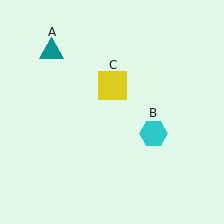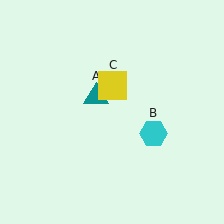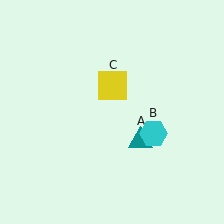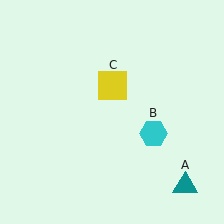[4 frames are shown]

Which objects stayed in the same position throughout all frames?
Cyan hexagon (object B) and yellow square (object C) remained stationary.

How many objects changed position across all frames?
1 object changed position: teal triangle (object A).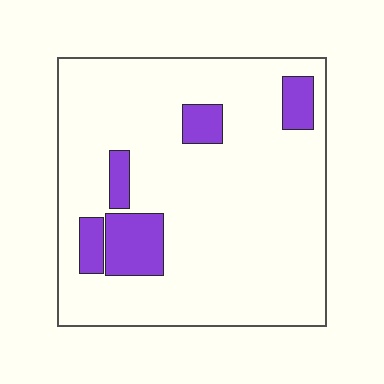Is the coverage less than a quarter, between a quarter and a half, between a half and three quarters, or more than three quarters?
Less than a quarter.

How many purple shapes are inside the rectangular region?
5.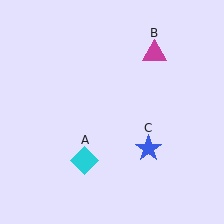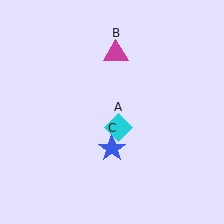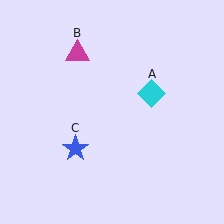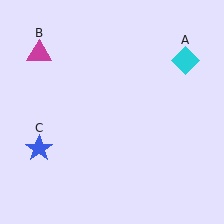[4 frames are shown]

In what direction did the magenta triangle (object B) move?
The magenta triangle (object B) moved left.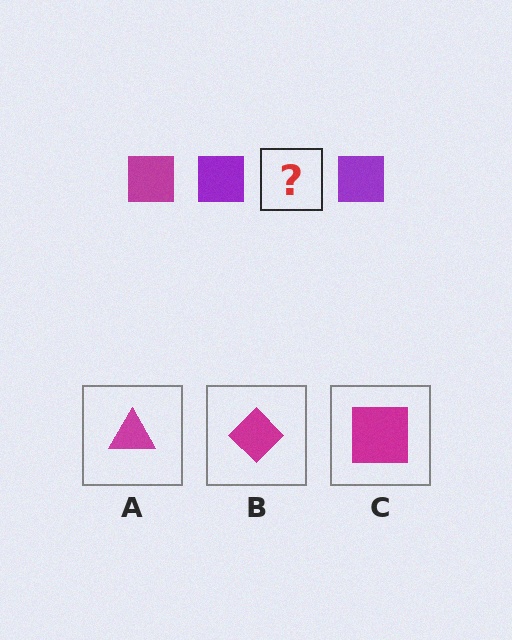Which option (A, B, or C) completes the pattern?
C.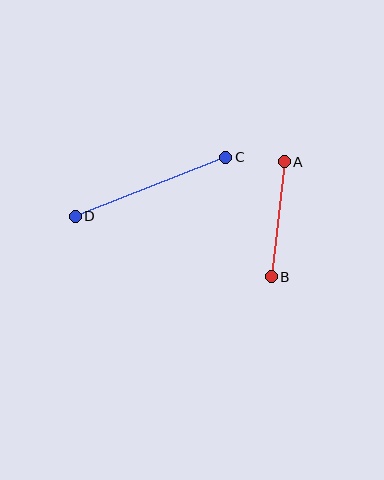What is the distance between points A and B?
The distance is approximately 116 pixels.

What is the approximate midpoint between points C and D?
The midpoint is at approximately (151, 187) pixels.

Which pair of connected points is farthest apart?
Points C and D are farthest apart.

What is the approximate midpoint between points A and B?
The midpoint is at approximately (278, 219) pixels.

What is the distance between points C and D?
The distance is approximately 162 pixels.